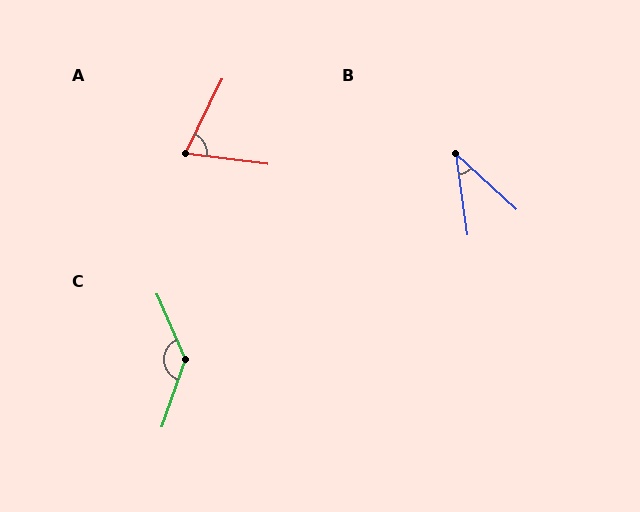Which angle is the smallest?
B, at approximately 39 degrees.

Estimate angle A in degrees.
Approximately 71 degrees.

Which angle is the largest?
C, at approximately 137 degrees.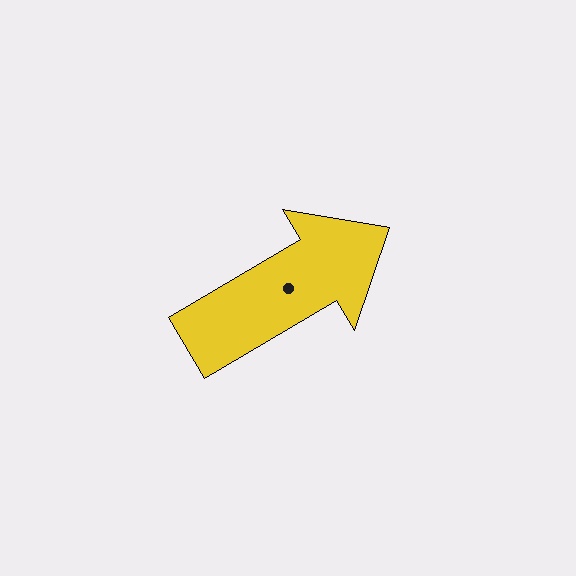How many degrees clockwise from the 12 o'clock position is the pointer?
Approximately 59 degrees.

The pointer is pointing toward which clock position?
Roughly 2 o'clock.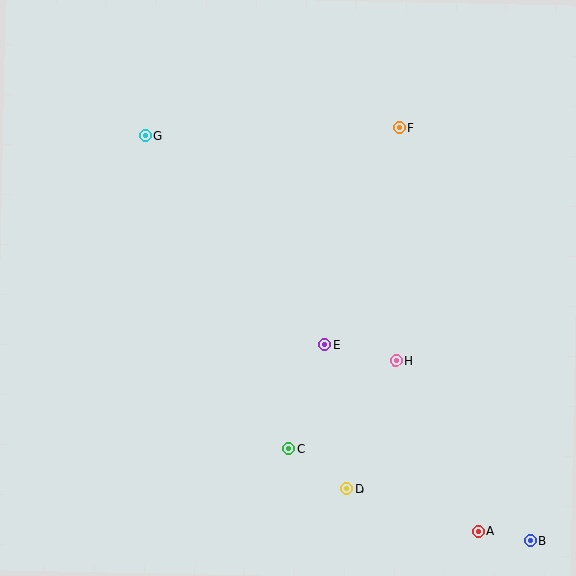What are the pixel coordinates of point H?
Point H is at (396, 361).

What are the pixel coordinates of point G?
Point G is at (145, 136).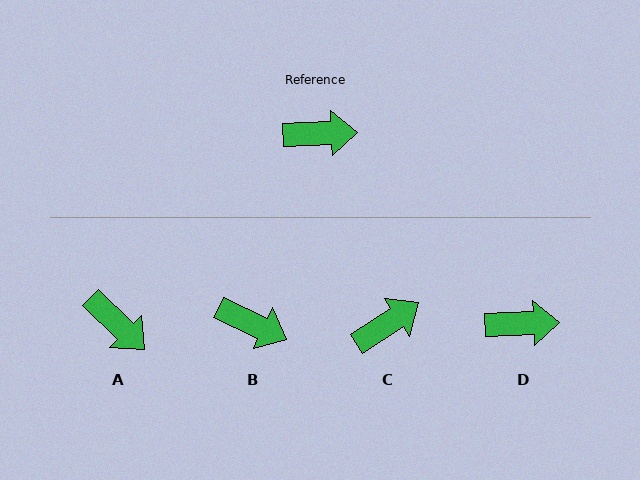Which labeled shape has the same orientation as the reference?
D.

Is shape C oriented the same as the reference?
No, it is off by about 31 degrees.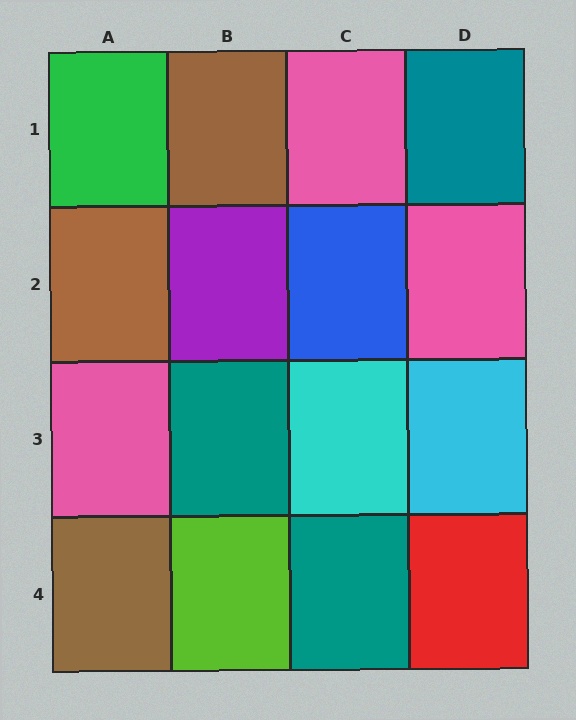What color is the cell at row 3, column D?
Cyan.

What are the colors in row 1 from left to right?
Green, brown, pink, teal.